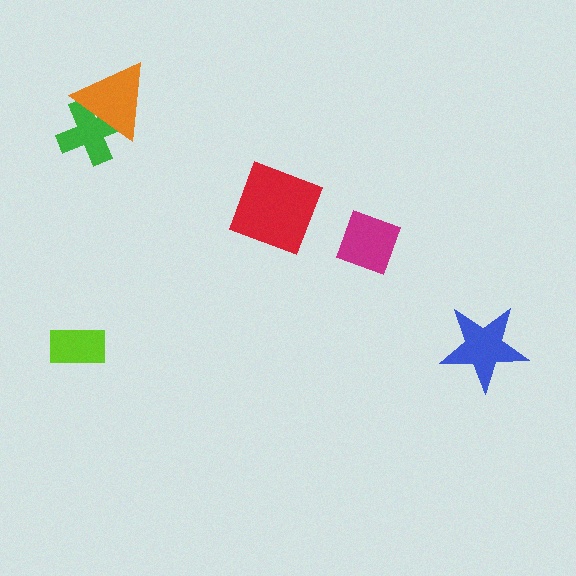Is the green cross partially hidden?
Yes, it is partially covered by another shape.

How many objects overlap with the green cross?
1 object overlaps with the green cross.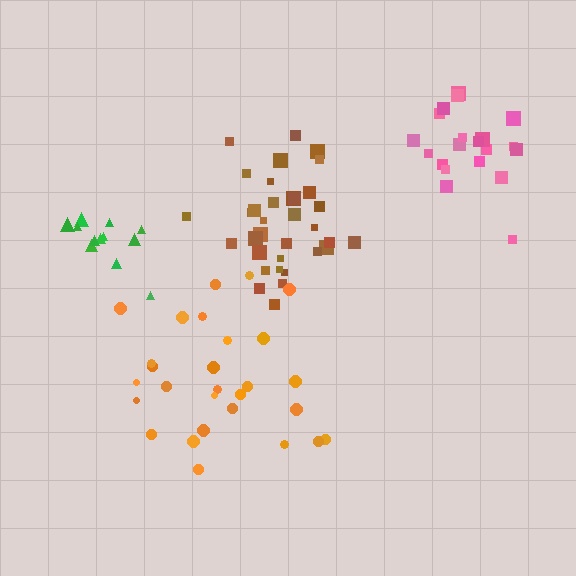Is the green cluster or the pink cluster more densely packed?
Pink.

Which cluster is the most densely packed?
Pink.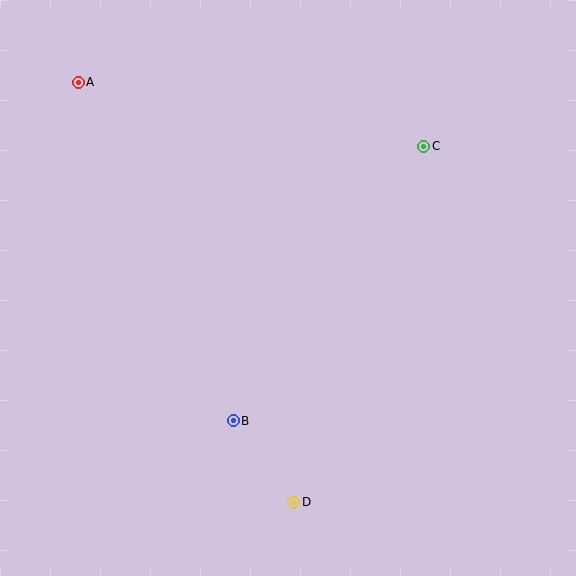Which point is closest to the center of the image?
Point B at (233, 421) is closest to the center.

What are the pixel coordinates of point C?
Point C is at (424, 146).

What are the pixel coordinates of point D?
Point D is at (294, 502).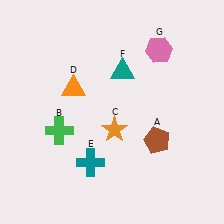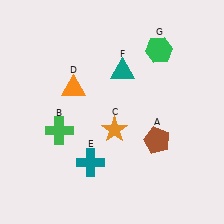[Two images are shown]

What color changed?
The hexagon (G) changed from pink in Image 1 to green in Image 2.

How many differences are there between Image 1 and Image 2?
There is 1 difference between the two images.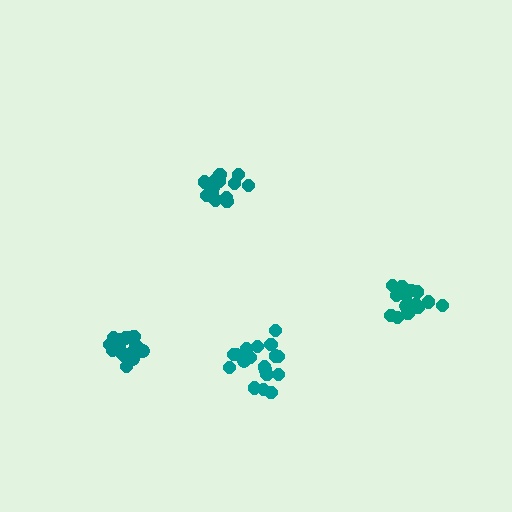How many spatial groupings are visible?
There are 4 spatial groupings.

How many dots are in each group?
Group 1: 19 dots, Group 2: 13 dots, Group 3: 17 dots, Group 4: 19 dots (68 total).